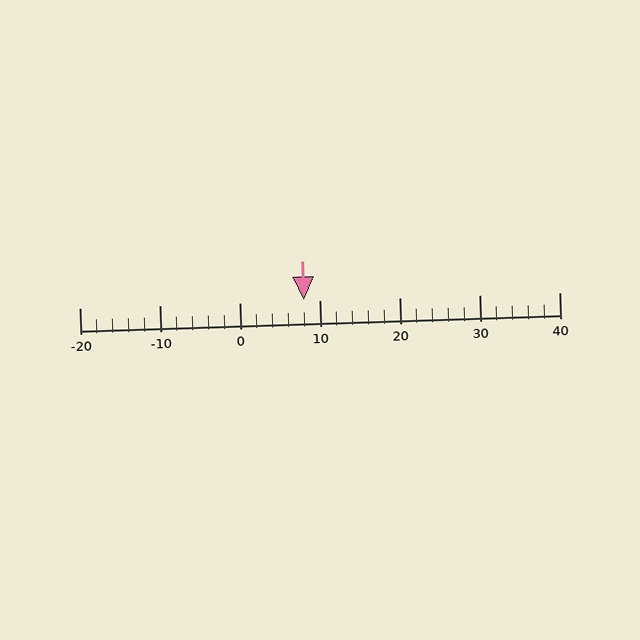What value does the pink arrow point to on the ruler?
The pink arrow points to approximately 8.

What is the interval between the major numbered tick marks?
The major tick marks are spaced 10 units apart.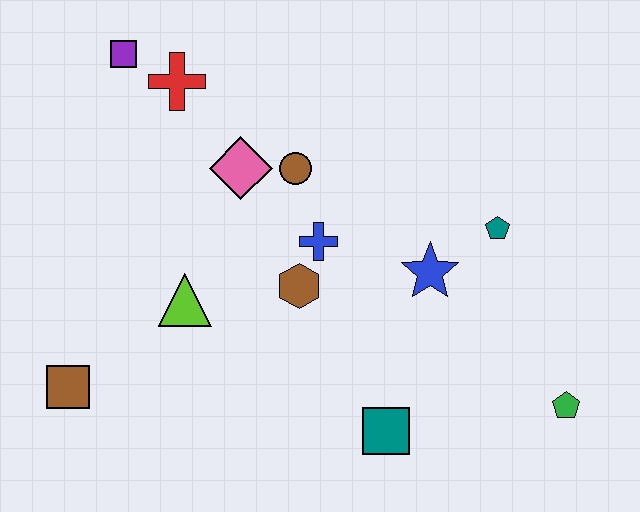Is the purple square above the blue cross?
Yes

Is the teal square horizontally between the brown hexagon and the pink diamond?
No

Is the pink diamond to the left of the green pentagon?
Yes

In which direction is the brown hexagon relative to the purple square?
The brown hexagon is below the purple square.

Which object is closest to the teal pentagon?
The blue star is closest to the teal pentagon.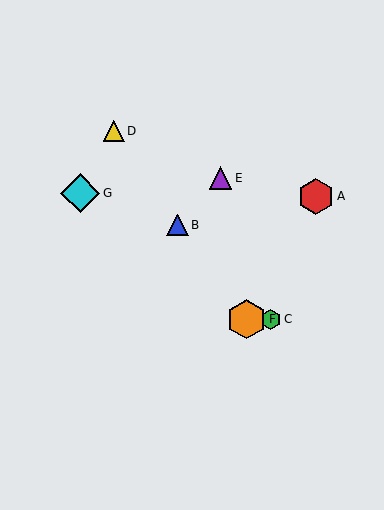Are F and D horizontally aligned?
No, F is at y≈319 and D is at y≈131.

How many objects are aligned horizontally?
2 objects (C, F) are aligned horizontally.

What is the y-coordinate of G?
Object G is at y≈193.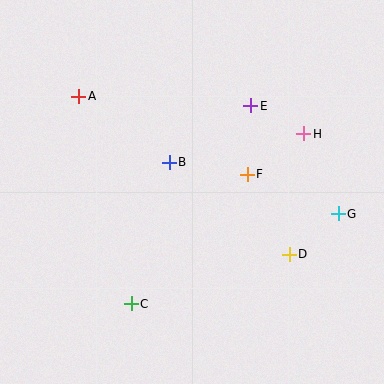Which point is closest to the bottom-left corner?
Point C is closest to the bottom-left corner.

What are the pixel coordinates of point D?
Point D is at (289, 254).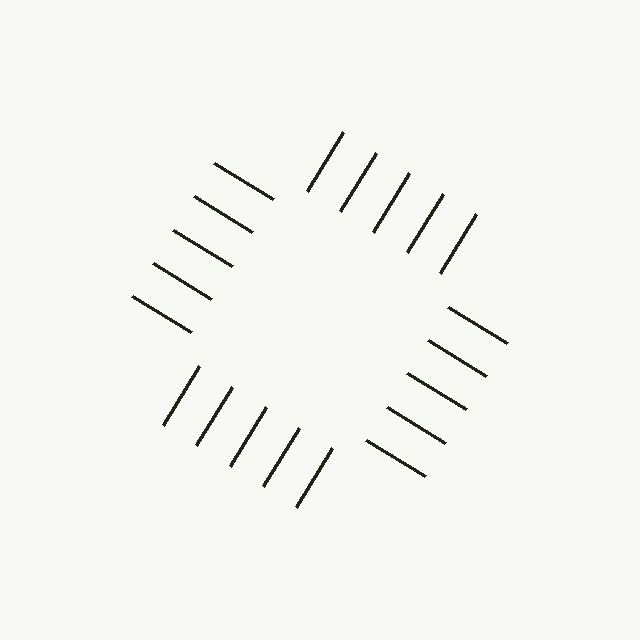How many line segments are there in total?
20 — 5 along each of the 4 edges.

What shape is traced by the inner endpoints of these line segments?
An illusory square — the line segments terminate on its edges but no continuous stroke is drawn.